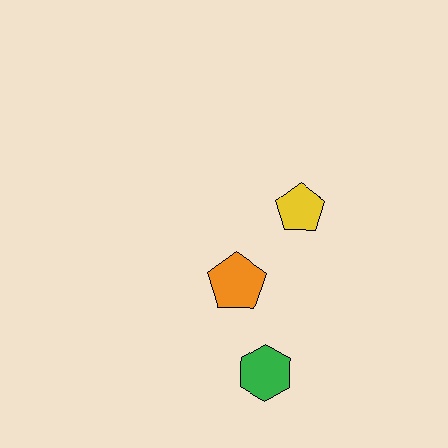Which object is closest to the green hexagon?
The orange pentagon is closest to the green hexagon.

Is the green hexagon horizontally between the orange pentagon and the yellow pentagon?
Yes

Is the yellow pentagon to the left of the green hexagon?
No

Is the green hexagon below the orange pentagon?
Yes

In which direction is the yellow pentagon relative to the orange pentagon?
The yellow pentagon is above the orange pentagon.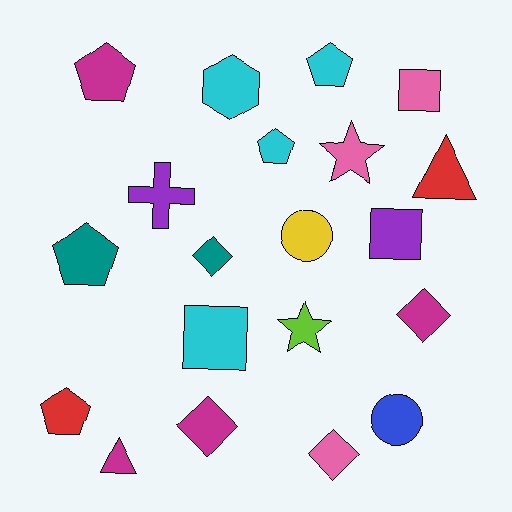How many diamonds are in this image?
There are 4 diamonds.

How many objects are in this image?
There are 20 objects.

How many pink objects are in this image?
There are 3 pink objects.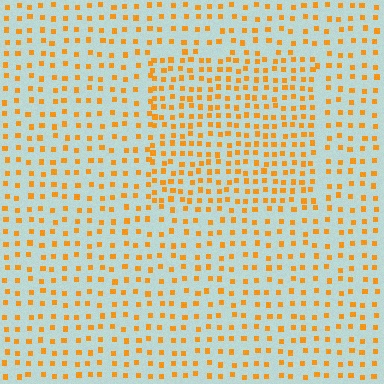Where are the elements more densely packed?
The elements are more densely packed inside the rectangle boundary.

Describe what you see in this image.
The image contains small orange elements arranged at two different densities. A rectangle-shaped region is visible where the elements are more densely packed than the surrounding area.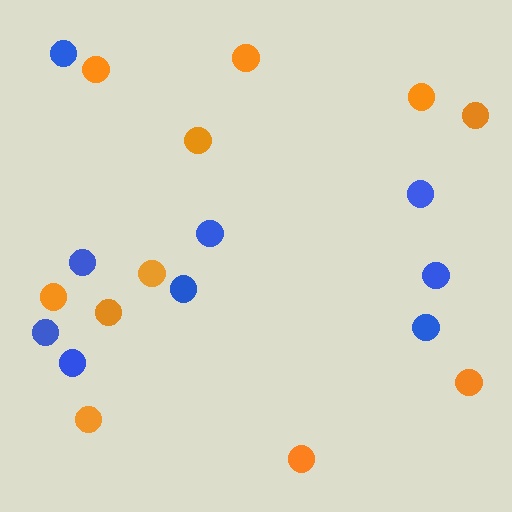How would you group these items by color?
There are 2 groups: one group of blue circles (9) and one group of orange circles (11).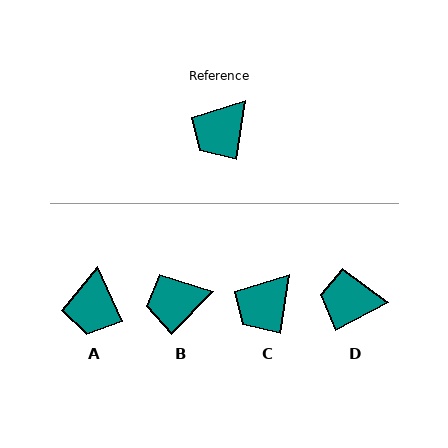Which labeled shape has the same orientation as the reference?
C.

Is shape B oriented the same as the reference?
No, it is off by about 36 degrees.